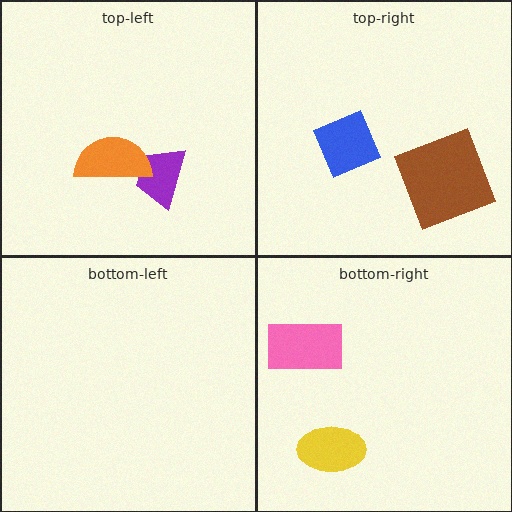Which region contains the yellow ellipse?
The bottom-right region.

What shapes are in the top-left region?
The purple trapezoid, the orange semicircle.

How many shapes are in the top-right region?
2.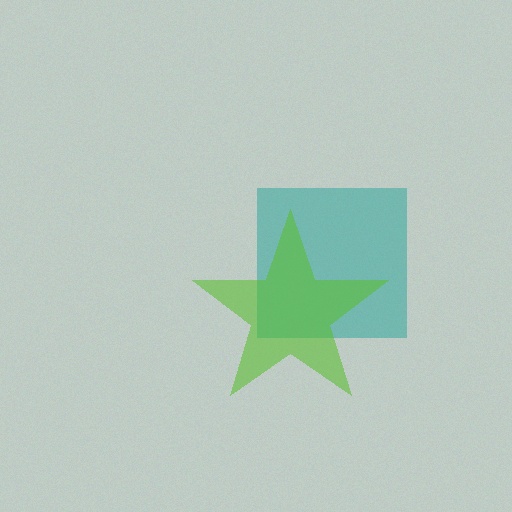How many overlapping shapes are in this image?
There are 2 overlapping shapes in the image.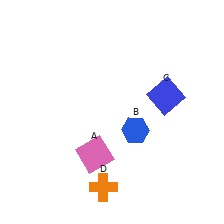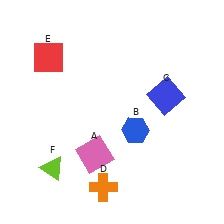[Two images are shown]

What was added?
A red square (E), a lime triangle (F) were added in Image 2.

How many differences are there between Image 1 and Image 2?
There are 2 differences between the two images.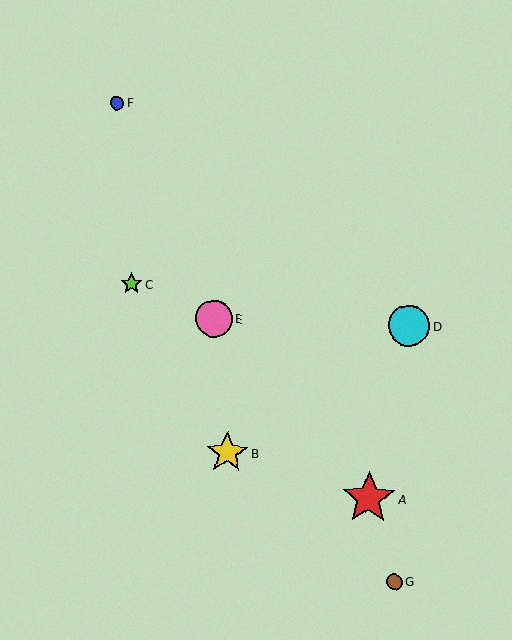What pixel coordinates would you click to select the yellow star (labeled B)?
Click at (227, 453) to select the yellow star B.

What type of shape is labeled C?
Shape C is a lime star.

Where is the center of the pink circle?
The center of the pink circle is at (214, 319).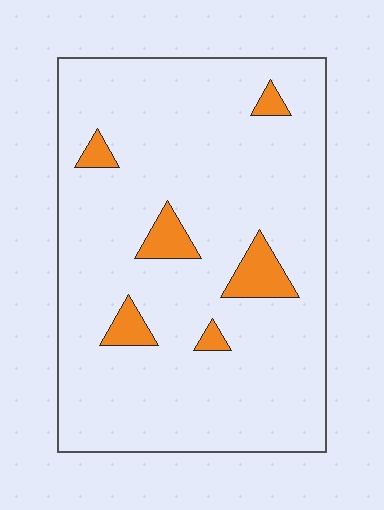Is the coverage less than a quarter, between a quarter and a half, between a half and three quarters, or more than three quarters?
Less than a quarter.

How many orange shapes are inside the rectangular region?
6.